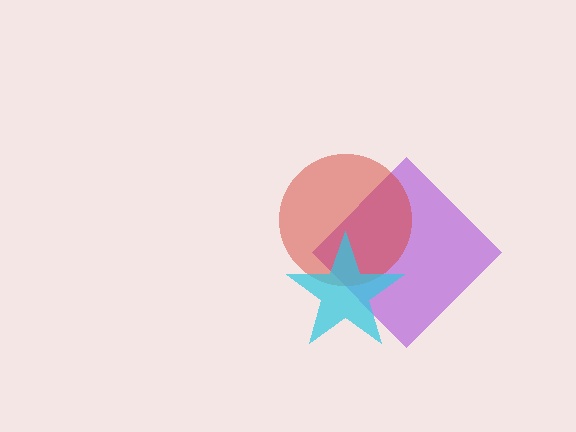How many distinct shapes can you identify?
There are 3 distinct shapes: a purple diamond, a red circle, a cyan star.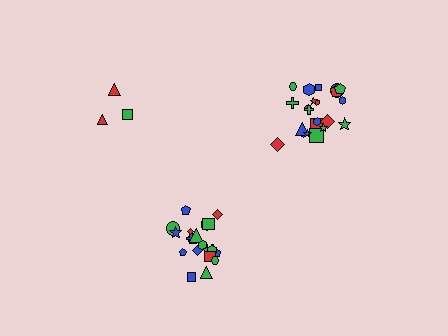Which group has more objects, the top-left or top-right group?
The top-right group.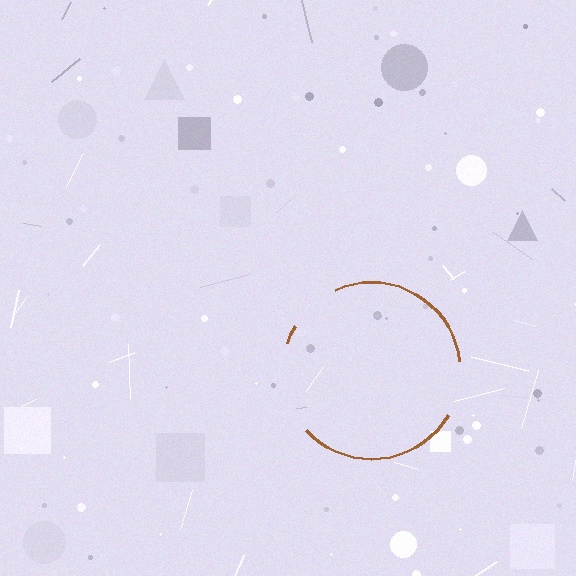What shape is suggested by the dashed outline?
The dashed outline suggests a circle.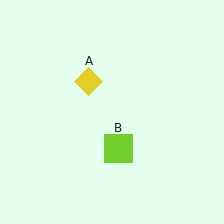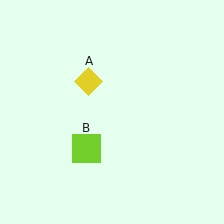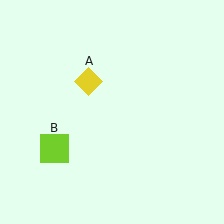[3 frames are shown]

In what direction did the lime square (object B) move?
The lime square (object B) moved left.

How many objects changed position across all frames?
1 object changed position: lime square (object B).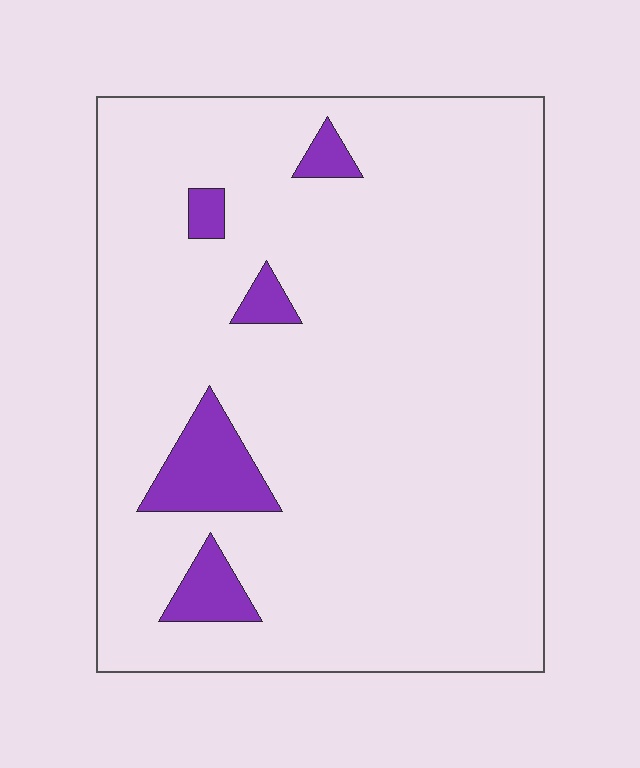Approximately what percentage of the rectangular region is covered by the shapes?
Approximately 10%.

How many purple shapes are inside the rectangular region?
5.